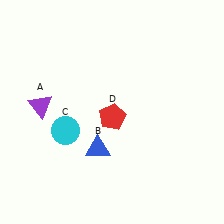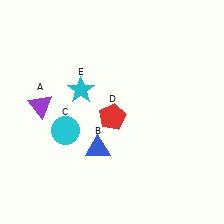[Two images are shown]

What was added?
A cyan star (E) was added in Image 2.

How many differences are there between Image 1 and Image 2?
There is 1 difference between the two images.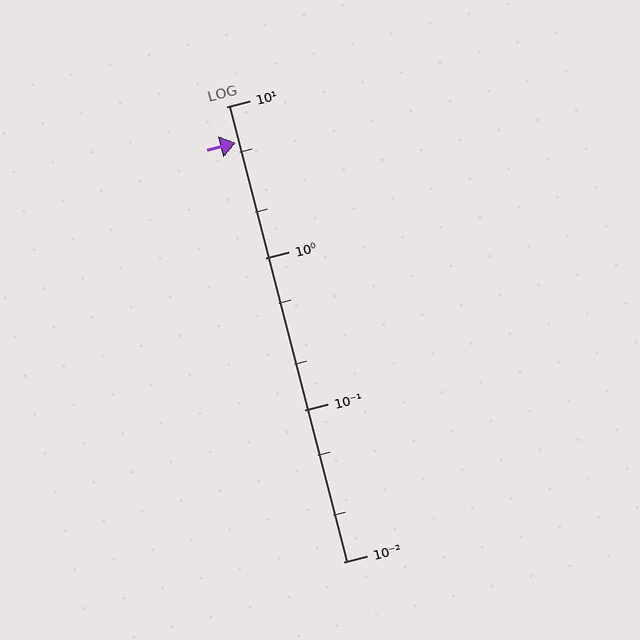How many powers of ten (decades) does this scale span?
The scale spans 3 decades, from 0.01 to 10.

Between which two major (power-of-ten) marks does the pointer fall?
The pointer is between 1 and 10.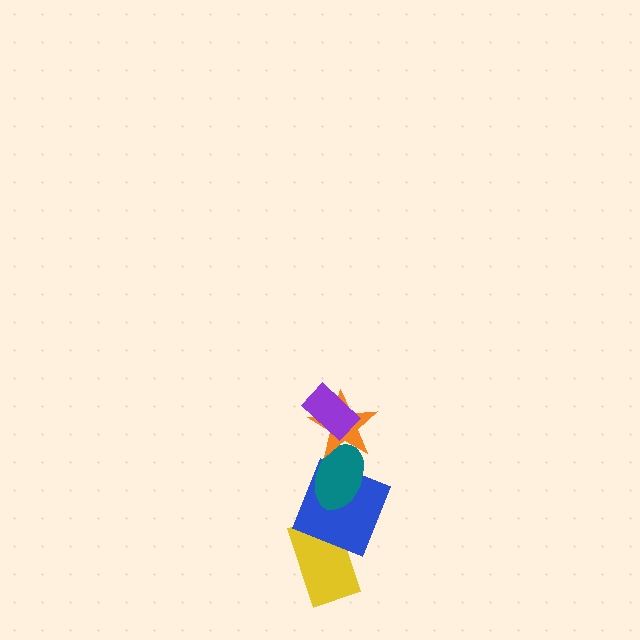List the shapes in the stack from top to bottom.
From top to bottom: the purple rectangle, the orange star, the teal ellipse, the blue square, the yellow rectangle.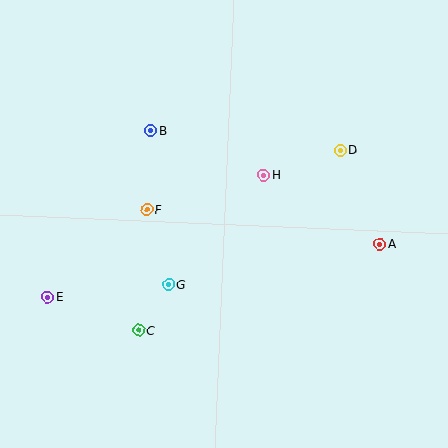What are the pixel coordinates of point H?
Point H is at (264, 175).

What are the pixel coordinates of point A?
Point A is at (380, 244).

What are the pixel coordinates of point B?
Point B is at (151, 131).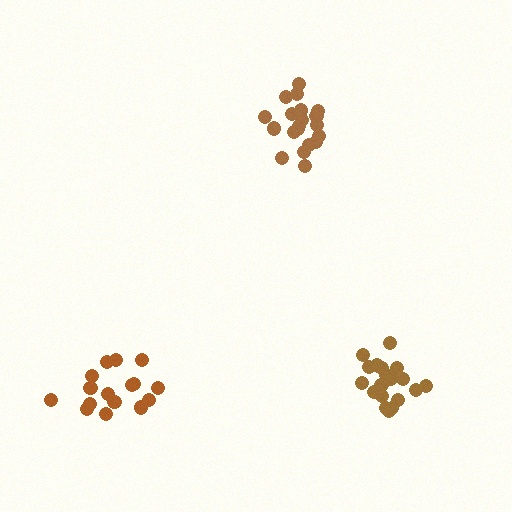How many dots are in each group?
Group 1: 21 dots, Group 2: 20 dots, Group 3: 16 dots (57 total).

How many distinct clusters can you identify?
There are 3 distinct clusters.